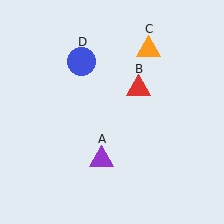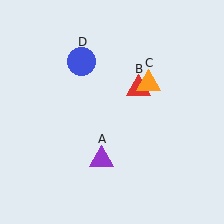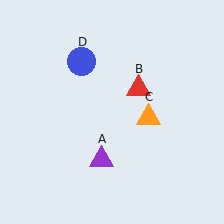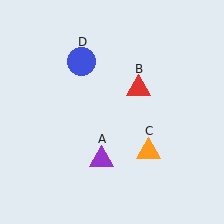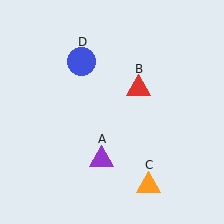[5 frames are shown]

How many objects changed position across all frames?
1 object changed position: orange triangle (object C).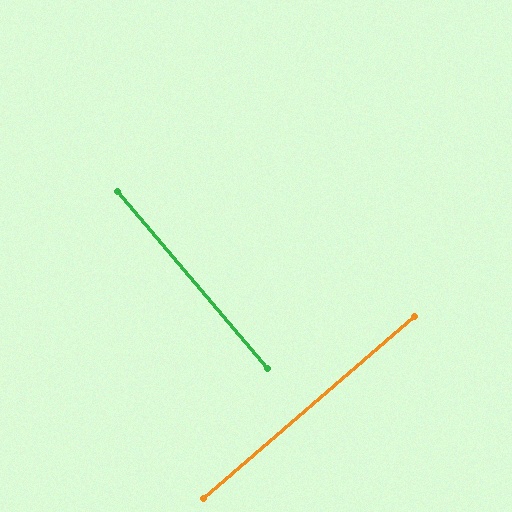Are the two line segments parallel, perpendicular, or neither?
Perpendicular — they meet at approximately 89°.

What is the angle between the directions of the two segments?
Approximately 89 degrees.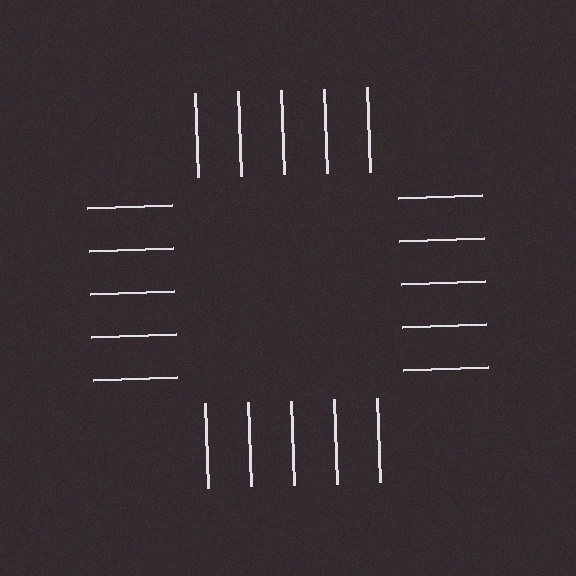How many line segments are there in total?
20 — 5 along each of the 4 edges.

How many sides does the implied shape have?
4 sides — the line-ends trace a square.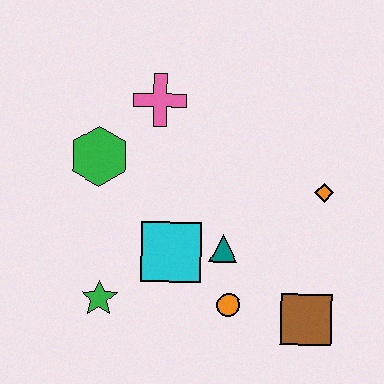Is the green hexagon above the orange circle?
Yes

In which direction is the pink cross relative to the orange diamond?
The pink cross is to the left of the orange diamond.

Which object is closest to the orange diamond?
The teal triangle is closest to the orange diamond.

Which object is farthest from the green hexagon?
The brown square is farthest from the green hexagon.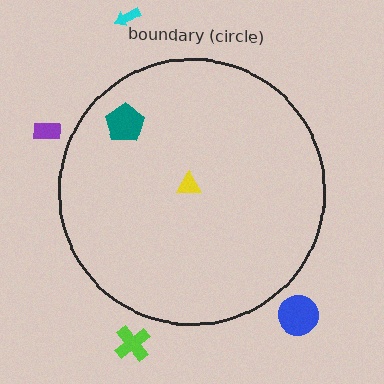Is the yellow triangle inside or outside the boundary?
Inside.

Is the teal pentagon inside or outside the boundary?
Inside.